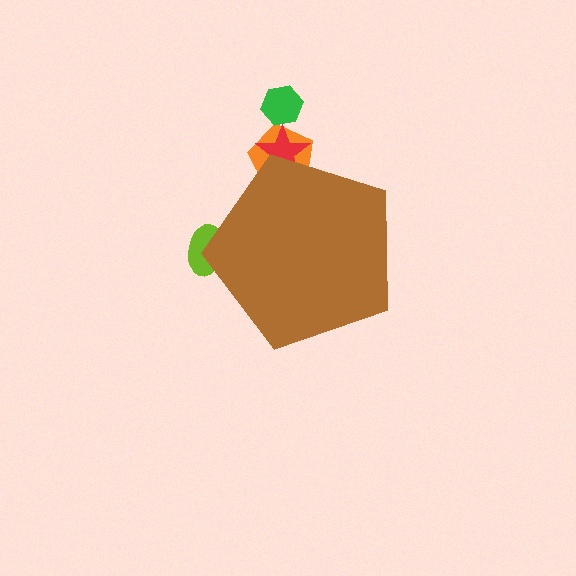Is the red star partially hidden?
Yes, the red star is partially hidden behind the brown pentagon.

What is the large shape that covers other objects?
A brown pentagon.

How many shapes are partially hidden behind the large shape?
3 shapes are partially hidden.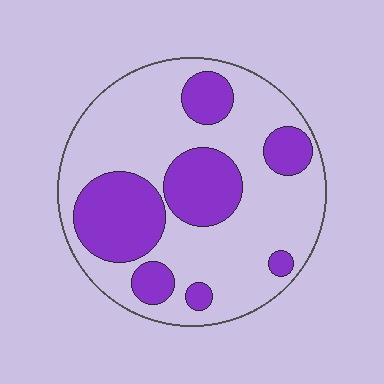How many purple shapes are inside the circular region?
7.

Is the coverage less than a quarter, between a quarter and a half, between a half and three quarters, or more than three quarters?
Between a quarter and a half.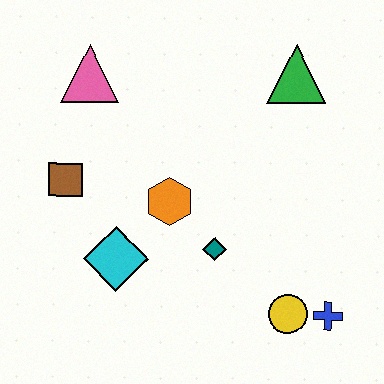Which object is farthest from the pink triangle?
The blue cross is farthest from the pink triangle.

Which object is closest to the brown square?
The cyan diamond is closest to the brown square.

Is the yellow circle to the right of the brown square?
Yes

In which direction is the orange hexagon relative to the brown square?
The orange hexagon is to the right of the brown square.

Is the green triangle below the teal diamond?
No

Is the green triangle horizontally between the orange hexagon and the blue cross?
Yes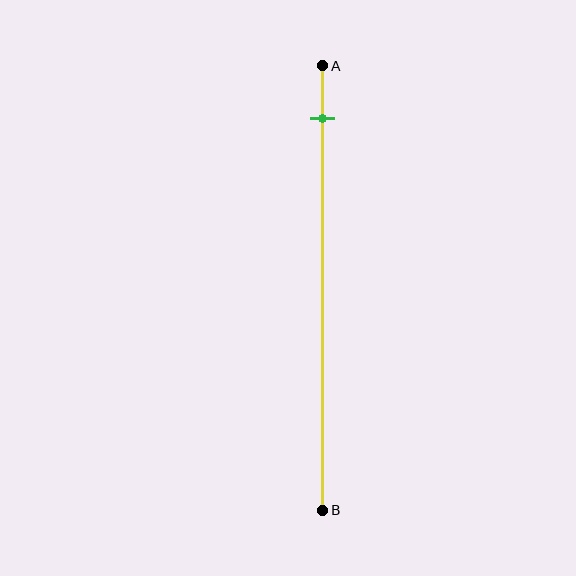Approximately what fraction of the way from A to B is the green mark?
The green mark is approximately 10% of the way from A to B.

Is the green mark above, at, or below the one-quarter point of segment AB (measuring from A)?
The green mark is above the one-quarter point of segment AB.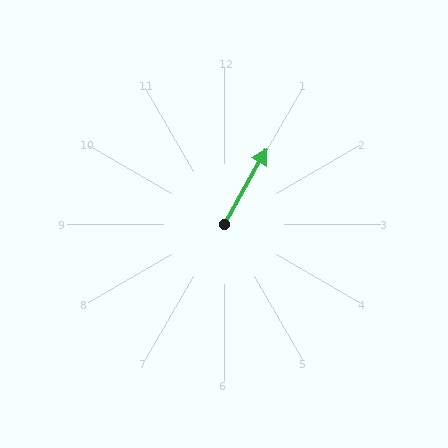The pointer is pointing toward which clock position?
Roughly 1 o'clock.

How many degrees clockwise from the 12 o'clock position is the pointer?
Approximately 30 degrees.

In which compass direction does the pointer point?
Northeast.